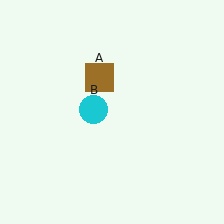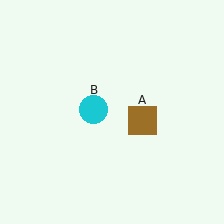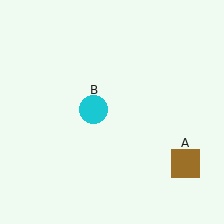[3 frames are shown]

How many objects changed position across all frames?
1 object changed position: brown square (object A).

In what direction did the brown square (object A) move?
The brown square (object A) moved down and to the right.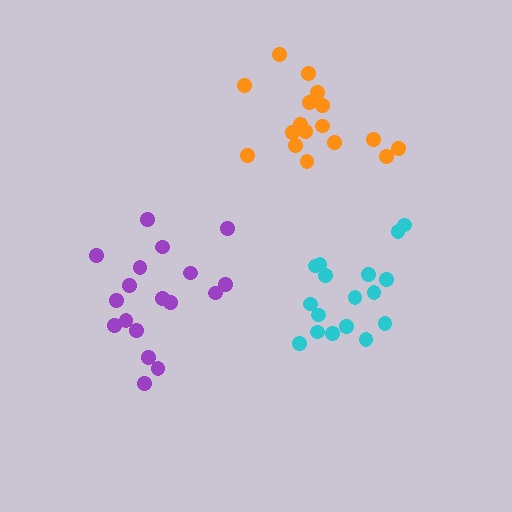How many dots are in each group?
Group 1: 18 dots, Group 2: 17 dots, Group 3: 17 dots (52 total).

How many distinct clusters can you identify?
There are 3 distinct clusters.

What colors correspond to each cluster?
The clusters are colored: purple, orange, cyan.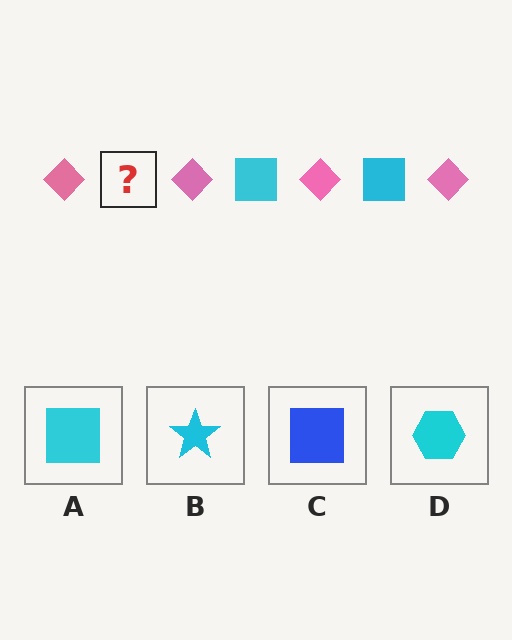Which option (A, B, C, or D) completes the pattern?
A.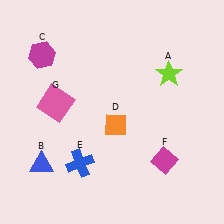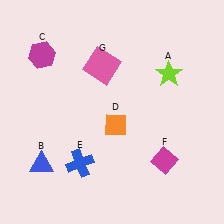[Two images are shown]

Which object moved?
The pink square (G) moved right.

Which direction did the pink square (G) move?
The pink square (G) moved right.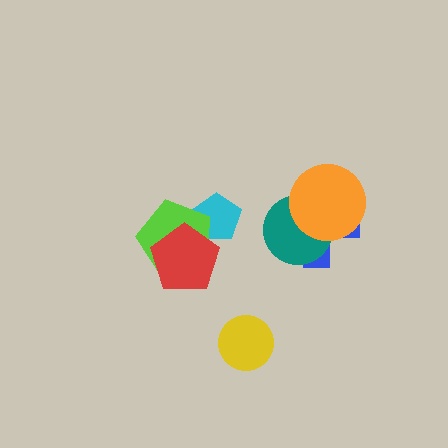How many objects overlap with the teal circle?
2 objects overlap with the teal circle.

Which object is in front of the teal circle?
The orange circle is in front of the teal circle.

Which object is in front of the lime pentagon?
The red pentagon is in front of the lime pentagon.